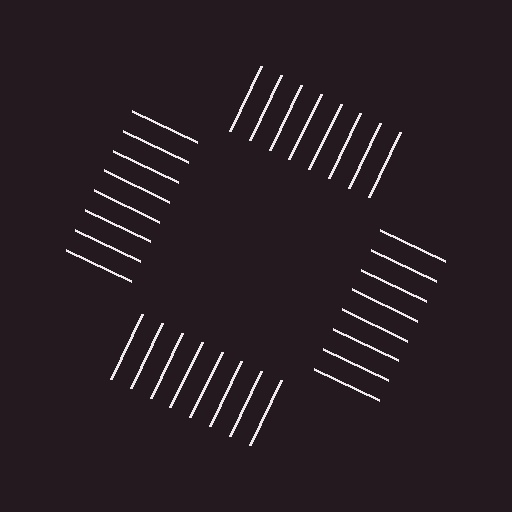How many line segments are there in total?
32 — 8 along each of the 4 edges.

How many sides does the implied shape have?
4 sides — the line-ends trace a square.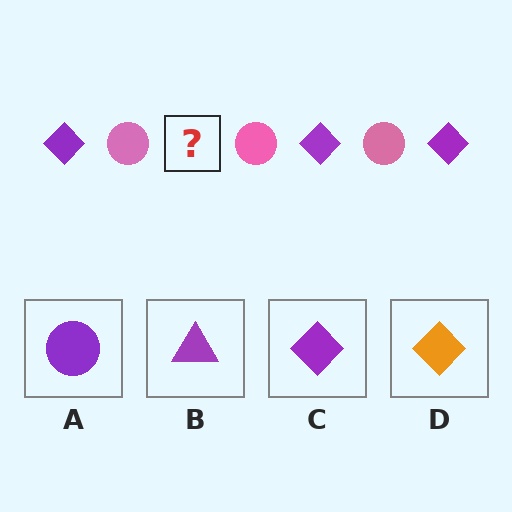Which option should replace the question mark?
Option C.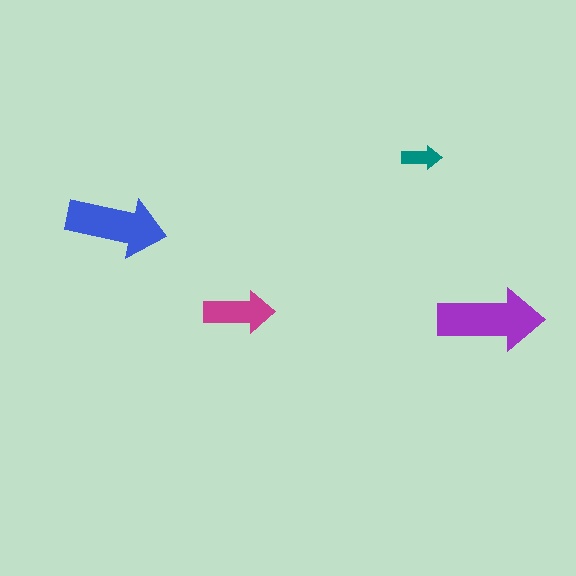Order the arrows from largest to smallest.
the purple one, the blue one, the magenta one, the teal one.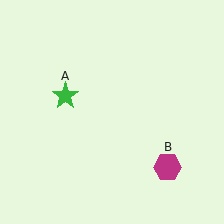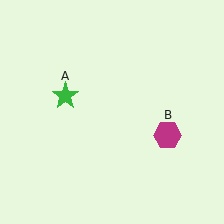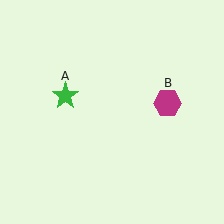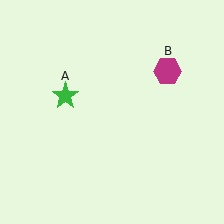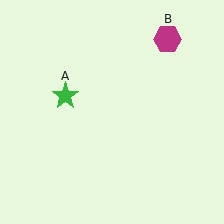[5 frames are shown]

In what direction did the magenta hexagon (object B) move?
The magenta hexagon (object B) moved up.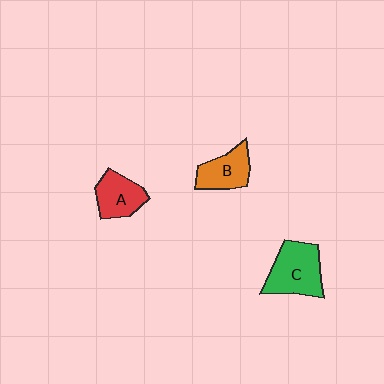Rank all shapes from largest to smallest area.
From largest to smallest: C (green), A (red), B (orange).